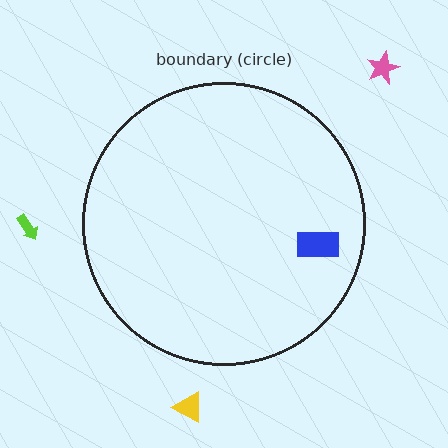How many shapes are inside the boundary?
1 inside, 3 outside.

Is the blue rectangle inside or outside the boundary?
Inside.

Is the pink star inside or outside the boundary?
Outside.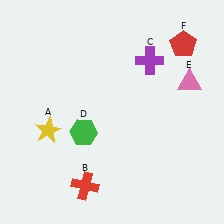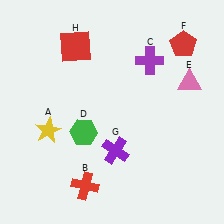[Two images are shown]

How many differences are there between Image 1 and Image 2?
There are 2 differences between the two images.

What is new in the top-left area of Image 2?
A red square (H) was added in the top-left area of Image 2.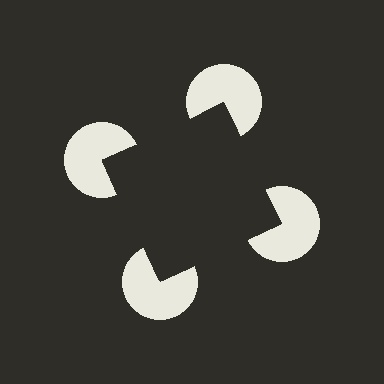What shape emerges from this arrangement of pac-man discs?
An illusory square — its edges are inferred from the aligned wedge cuts in the pac-man discs, not physically drawn.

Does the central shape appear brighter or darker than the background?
It typically appears slightly darker than the background, even though no actual brightness change is drawn.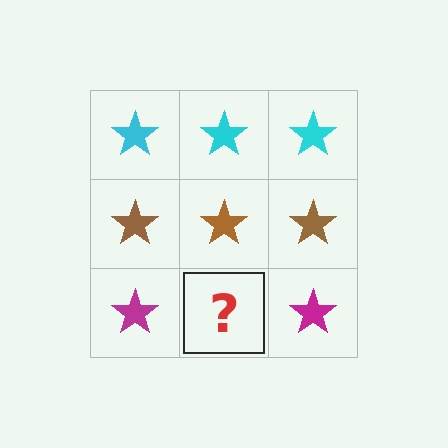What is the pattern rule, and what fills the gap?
The rule is that each row has a consistent color. The gap should be filled with a magenta star.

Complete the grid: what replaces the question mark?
The question mark should be replaced with a magenta star.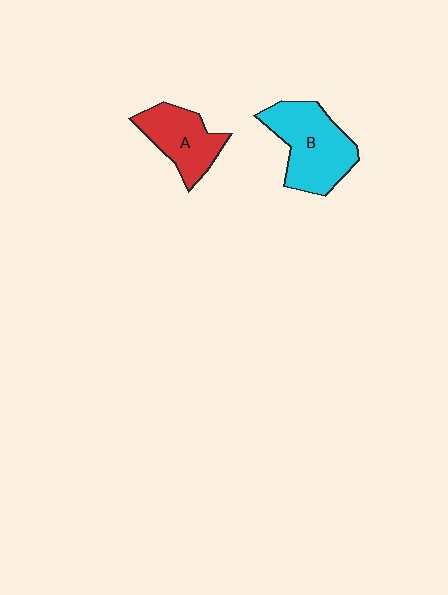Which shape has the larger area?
Shape B (cyan).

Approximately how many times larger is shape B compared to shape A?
Approximately 1.4 times.